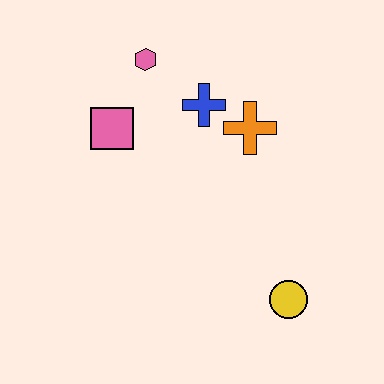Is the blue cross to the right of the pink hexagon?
Yes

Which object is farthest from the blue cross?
The yellow circle is farthest from the blue cross.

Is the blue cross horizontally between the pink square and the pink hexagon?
No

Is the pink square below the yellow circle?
No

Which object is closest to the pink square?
The pink hexagon is closest to the pink square.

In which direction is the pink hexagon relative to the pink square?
The pink hexagon is above the pink square.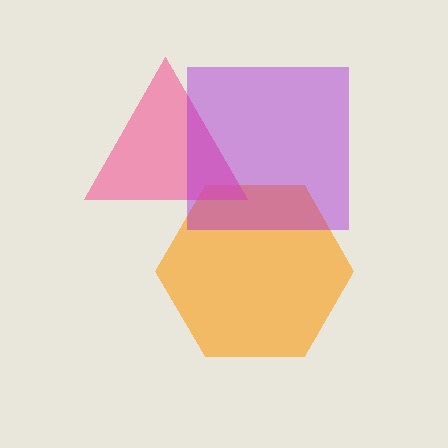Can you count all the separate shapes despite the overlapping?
Yes, there are 3 separate shapes.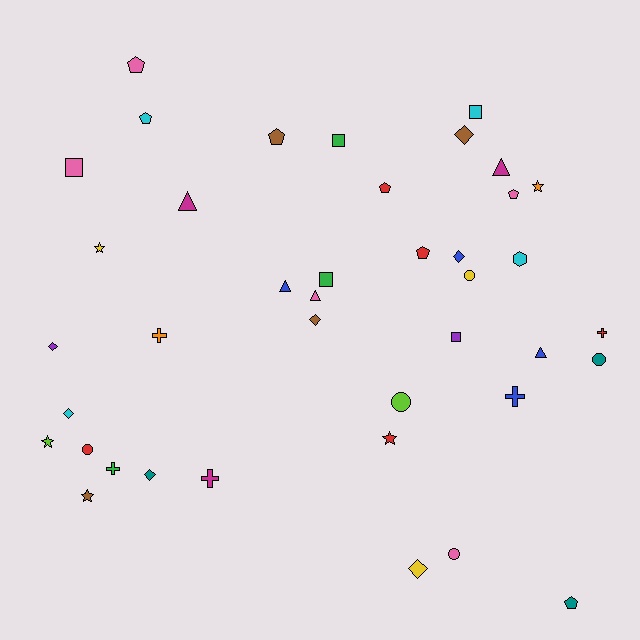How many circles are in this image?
There are 5 circles.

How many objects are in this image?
There are 40 objects.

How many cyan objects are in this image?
There are 4 cyan objects.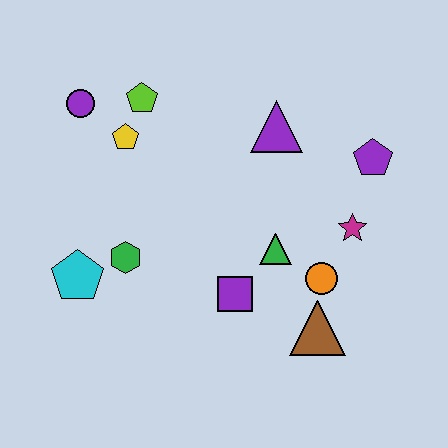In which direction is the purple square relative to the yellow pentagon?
The purple square is below the yellow pentagon.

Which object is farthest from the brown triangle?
The purple circle is farthest from the brown triangle.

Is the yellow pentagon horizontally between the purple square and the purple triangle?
No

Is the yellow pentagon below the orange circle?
No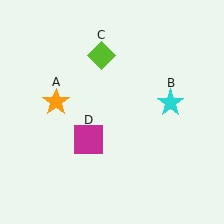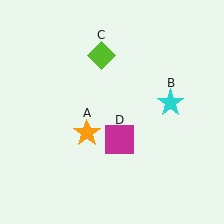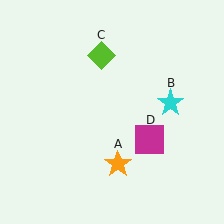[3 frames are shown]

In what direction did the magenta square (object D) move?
The magenta square (object D) moved right.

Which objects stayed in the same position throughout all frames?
Cyan star (object B) and lime diamond (object C) remained stationary.